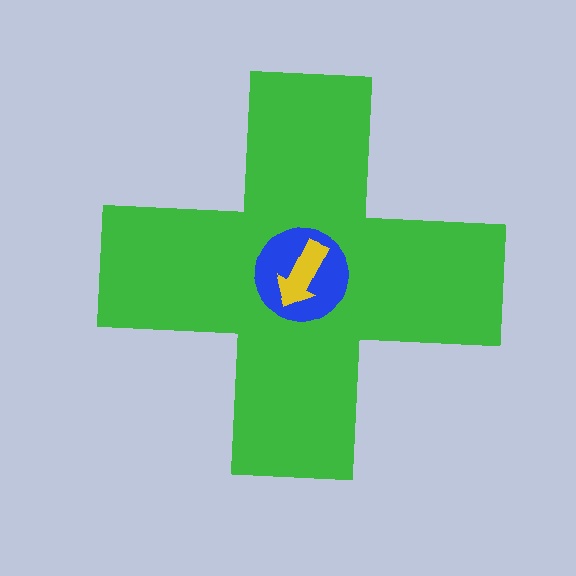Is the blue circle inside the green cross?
Yes.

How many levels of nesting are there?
3.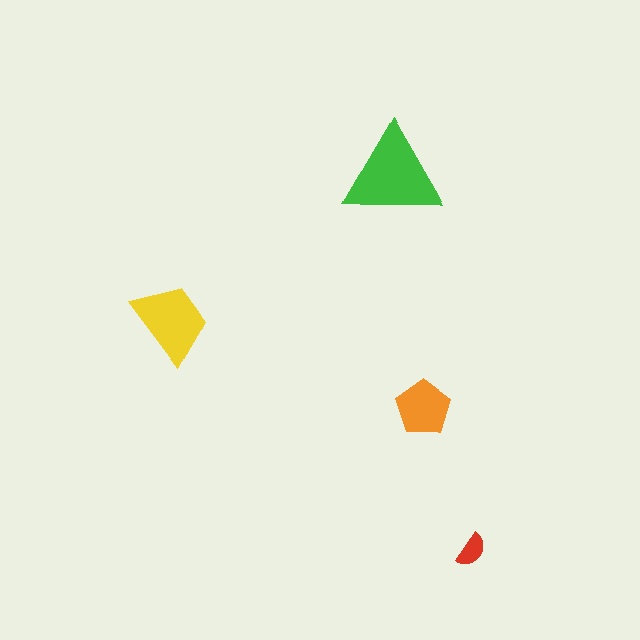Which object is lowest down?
The red semicircle is bottommost.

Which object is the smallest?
The red semicircle.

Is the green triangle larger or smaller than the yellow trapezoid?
Larger.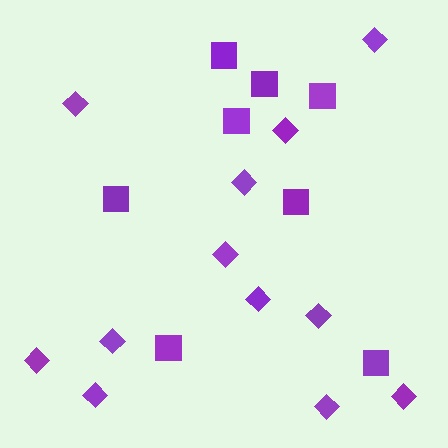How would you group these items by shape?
There are 2 groups: one group of squares (8) and one group of diamonds (12).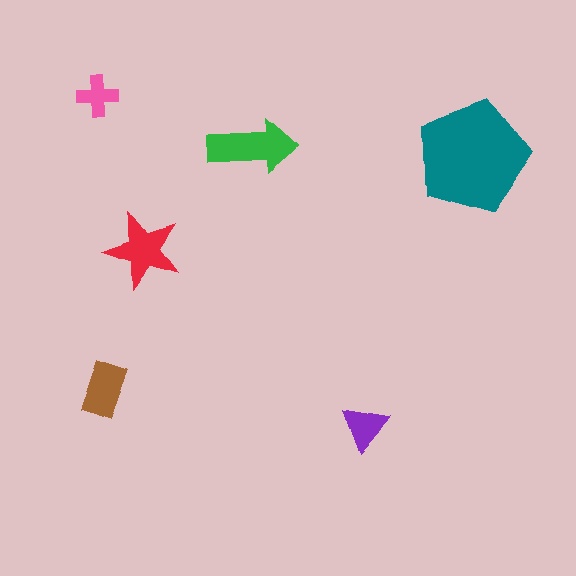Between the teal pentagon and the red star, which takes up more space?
The teal pentagon.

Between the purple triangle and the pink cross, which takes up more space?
The purple triangle.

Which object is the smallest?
The pink cross.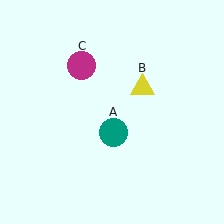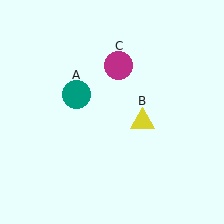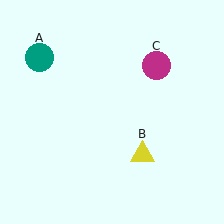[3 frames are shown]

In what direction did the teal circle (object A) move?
The teal circle (object A) moved up and to the left.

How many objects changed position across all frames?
3 objects changed position: teal circle (object A), yellow triangle (object B), magenta circle (object C).